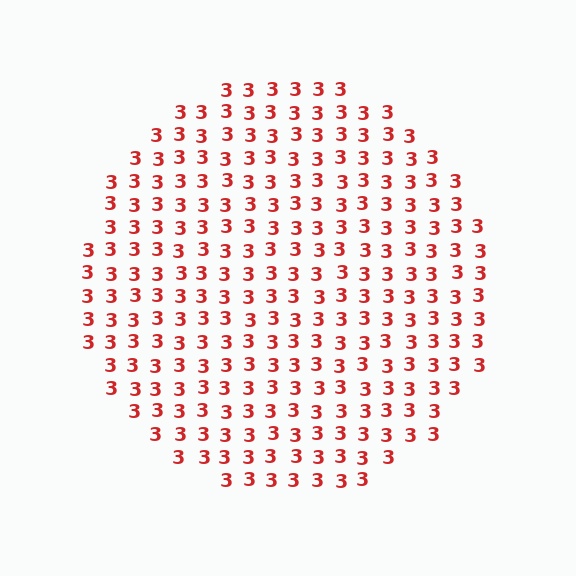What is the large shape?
The large shape is a circle.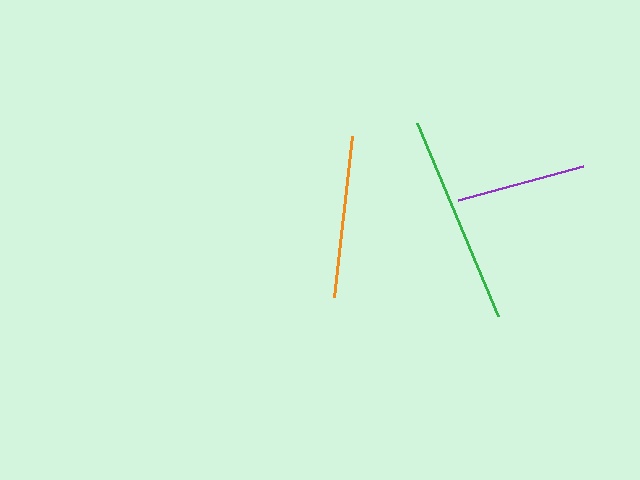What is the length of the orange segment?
The orange segment is approximately 162 pixels long.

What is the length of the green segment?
The green segment is approximately 208 pixels long.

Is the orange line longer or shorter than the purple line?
The orange line is longer than the purple line.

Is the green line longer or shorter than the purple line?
The green line is longer than the purple line.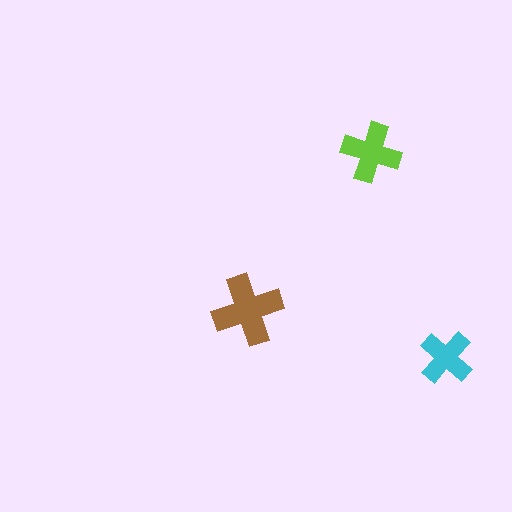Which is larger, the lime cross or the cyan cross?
The lime one.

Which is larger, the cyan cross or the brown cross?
The brown one.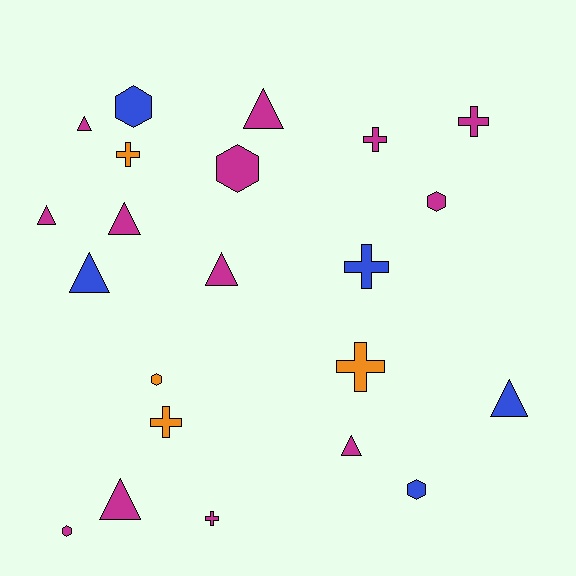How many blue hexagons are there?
There are 2 blue hexagons.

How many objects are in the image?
There are 22 objects.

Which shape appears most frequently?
Triangle, with 9 objects.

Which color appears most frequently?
Magenta, with 13 objects.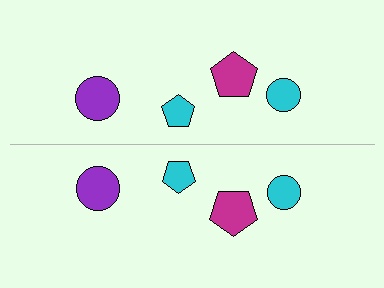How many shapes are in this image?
There are 8 shapes in this image.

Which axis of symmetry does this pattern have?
The pattern has a horizontal axis of symmetry running through the center of the image.